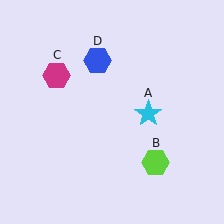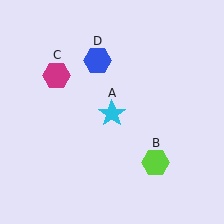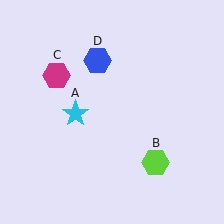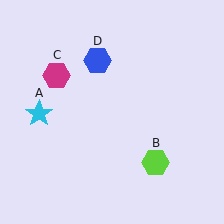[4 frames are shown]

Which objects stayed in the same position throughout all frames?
Lime hexagon (object B) and magenta hexagon (object C) and blue hexagon (object D) remained stationary.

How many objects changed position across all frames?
1 object changed position: cyan star (object A).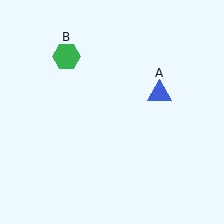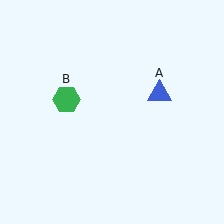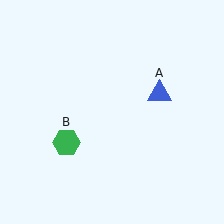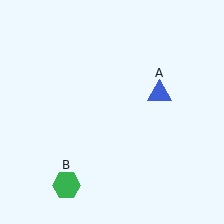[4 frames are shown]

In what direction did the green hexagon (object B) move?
The green hexagon (object B) moved down.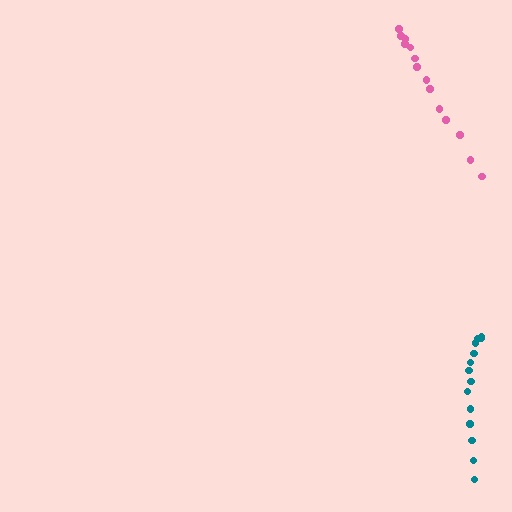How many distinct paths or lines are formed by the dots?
There are 2 distinct paths.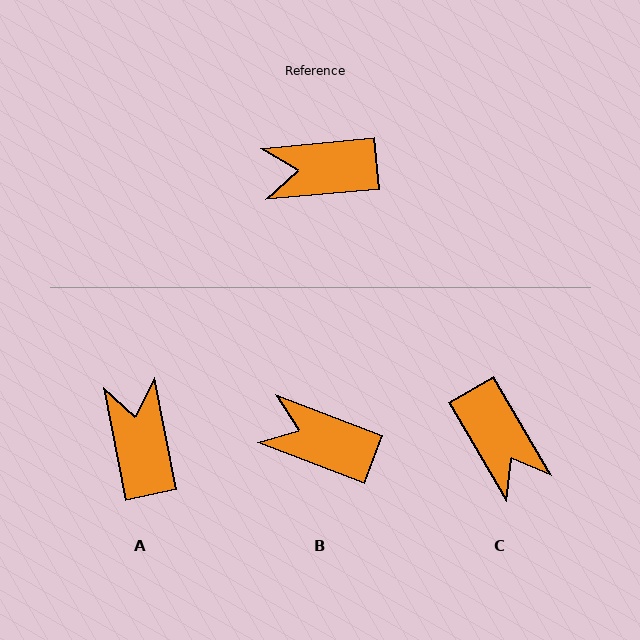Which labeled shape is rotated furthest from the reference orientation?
C, about 115 degrees away.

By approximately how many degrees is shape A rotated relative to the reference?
Approximately 84 degrees clockwise.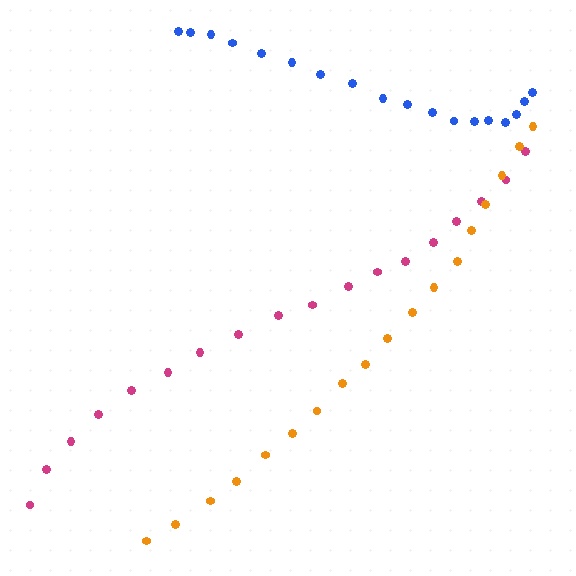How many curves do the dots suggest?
There are 3 distinct paths.